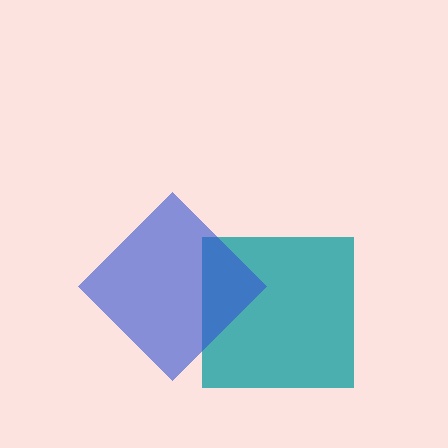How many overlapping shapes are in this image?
There are 2 overlapping shapes in the image.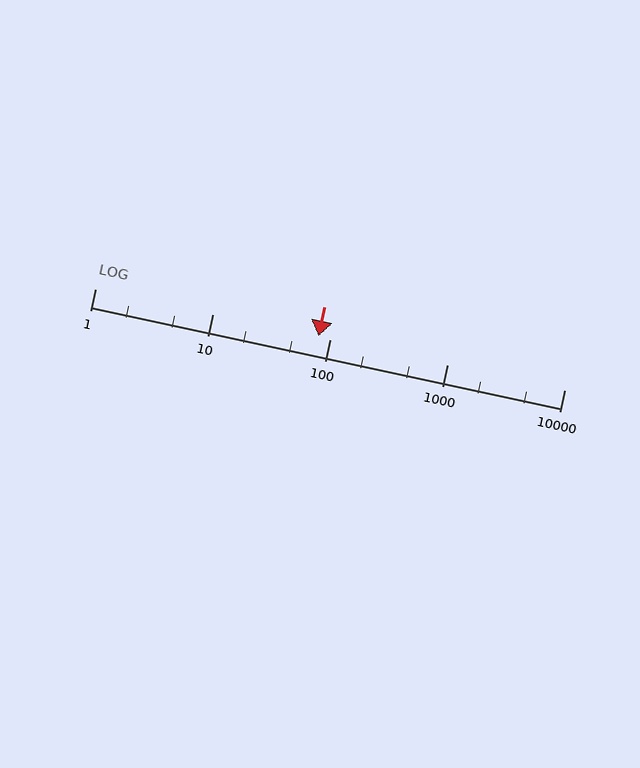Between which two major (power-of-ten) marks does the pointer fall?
The pointer is between 10 and 100.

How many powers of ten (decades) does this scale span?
The scale spans 4 decades, from 1 to 10000.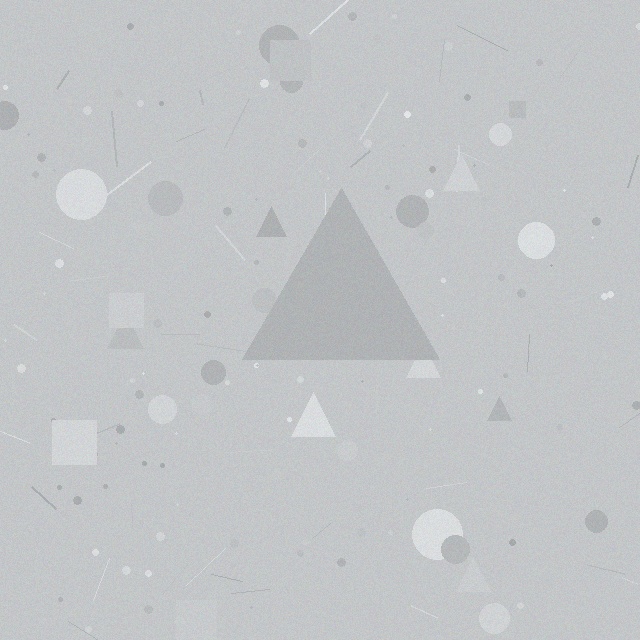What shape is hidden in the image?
A triangle is hidden in the image.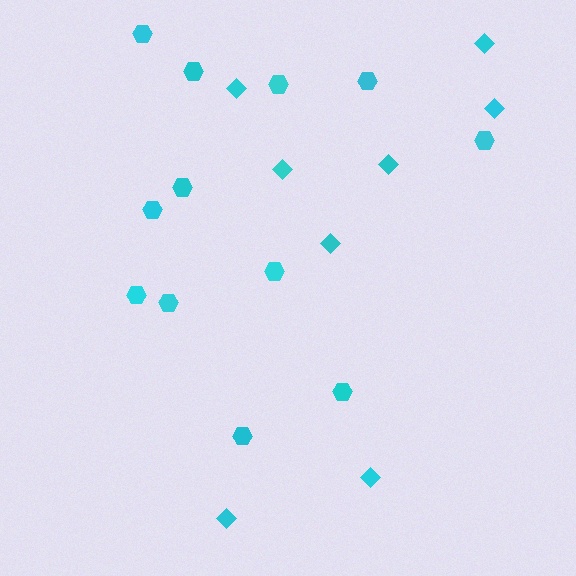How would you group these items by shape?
There are 2 groups: one group of hexagons (12) and one group of diamonds (8).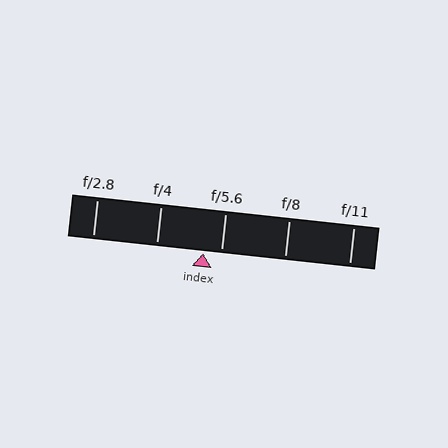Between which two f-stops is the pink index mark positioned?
The index mark is between f/4 and f/5.6.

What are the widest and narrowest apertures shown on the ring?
The widest aperture shown is f/2.8 and the narrowest is f/11.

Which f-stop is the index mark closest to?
The index mark is closest to f/5.6.